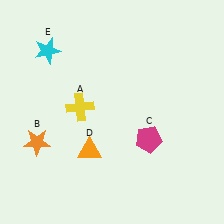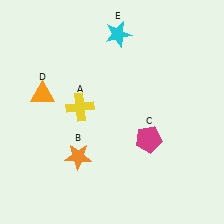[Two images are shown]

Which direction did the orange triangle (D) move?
The orange triangle (D) moved up.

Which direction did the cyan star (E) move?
The cyan star (E) moved right.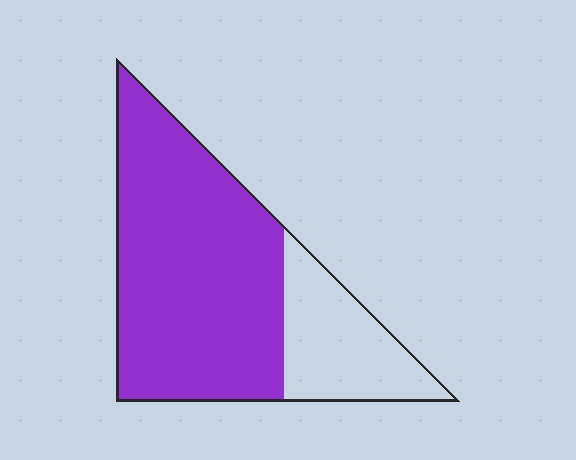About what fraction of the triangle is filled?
About three quarters (3/4).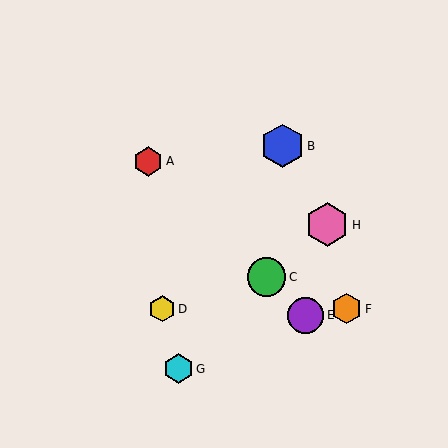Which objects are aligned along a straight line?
Objects A, C, E are aligned along a straight line.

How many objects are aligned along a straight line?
3 objects (A, C, E) are aligned along a straight line.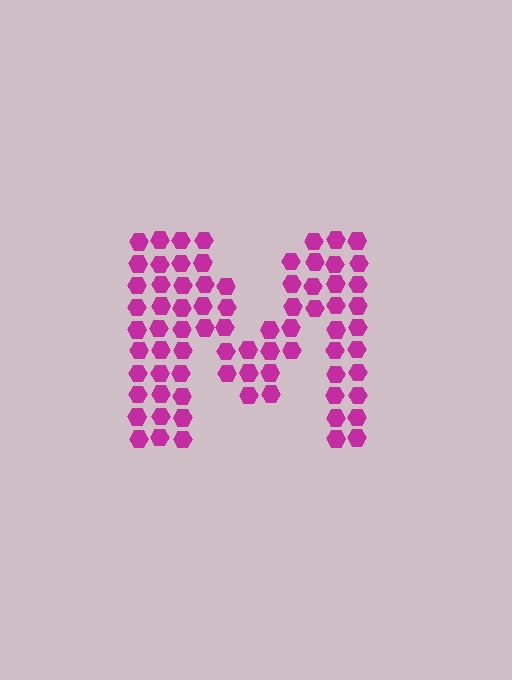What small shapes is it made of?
It is made of small hexagons.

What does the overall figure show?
The overall figure shows the letter M.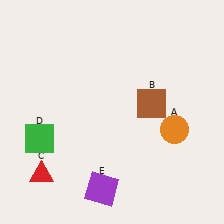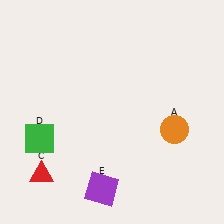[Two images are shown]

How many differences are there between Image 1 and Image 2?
There is 1 difference between the two images.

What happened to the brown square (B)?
The brown square (B) was removed in Image 2. It was in the top-right area of Image 1.